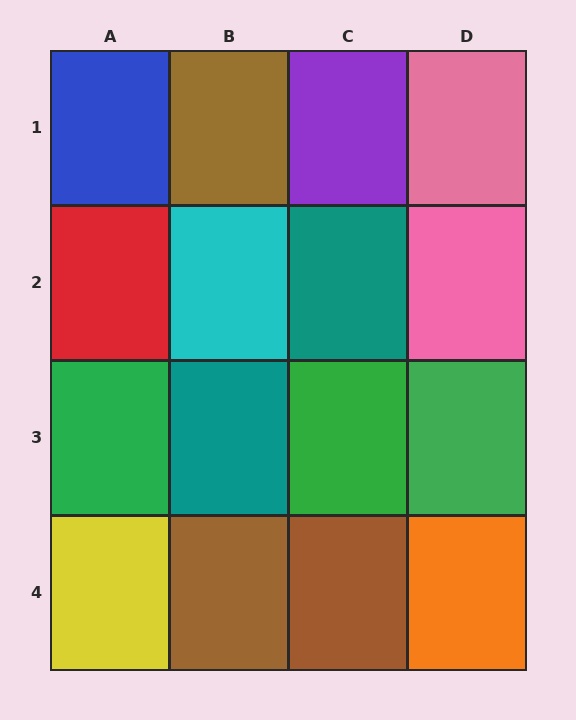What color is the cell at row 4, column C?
Brown.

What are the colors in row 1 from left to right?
Blue, brown, purple, pink.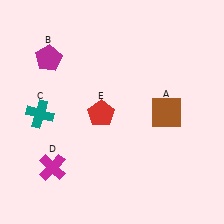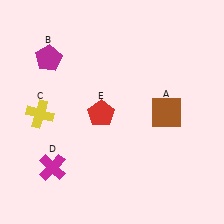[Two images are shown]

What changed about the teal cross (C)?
In Image 1, C is teal. In Image 2, it changed to yellow.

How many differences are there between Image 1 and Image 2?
There is 1 difference between the two images.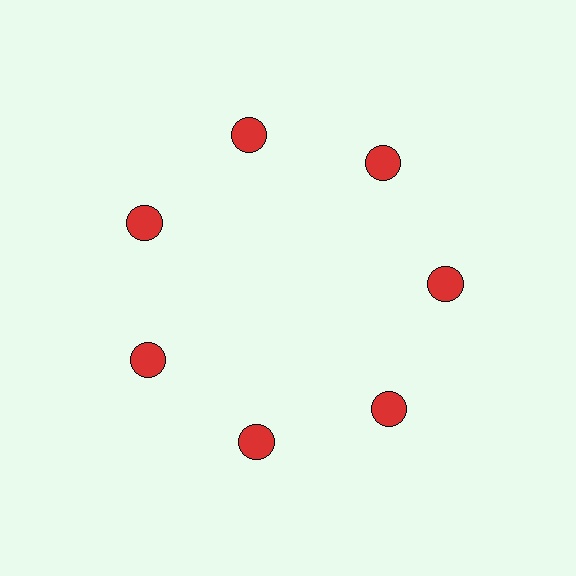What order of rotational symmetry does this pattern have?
This pattern has 7-fold rotational symmetry.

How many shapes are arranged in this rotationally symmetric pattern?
There are 7 shapes, arranged in 7 groups of 1.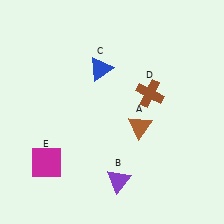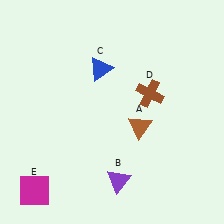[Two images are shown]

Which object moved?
The magenta square (E) moved down.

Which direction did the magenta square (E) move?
The magenta square (E) moved down.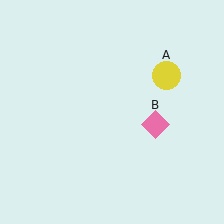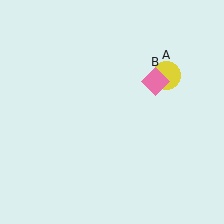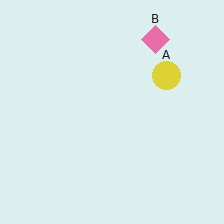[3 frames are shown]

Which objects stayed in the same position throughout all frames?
Yellow circle (object A) remained stationary.